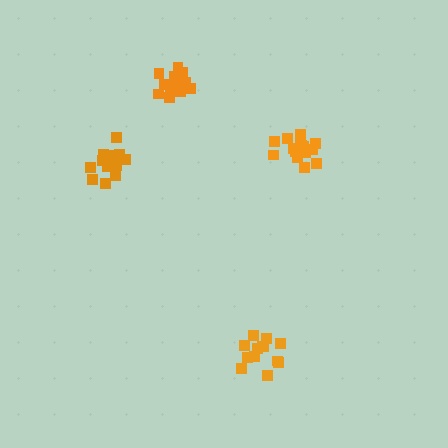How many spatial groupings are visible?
There are 4 spatial groupings.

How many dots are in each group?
Group 1: 13 dots, Group 2: 15 dots, Group 3: 15 dots, Group 4: 17 dots (60 total).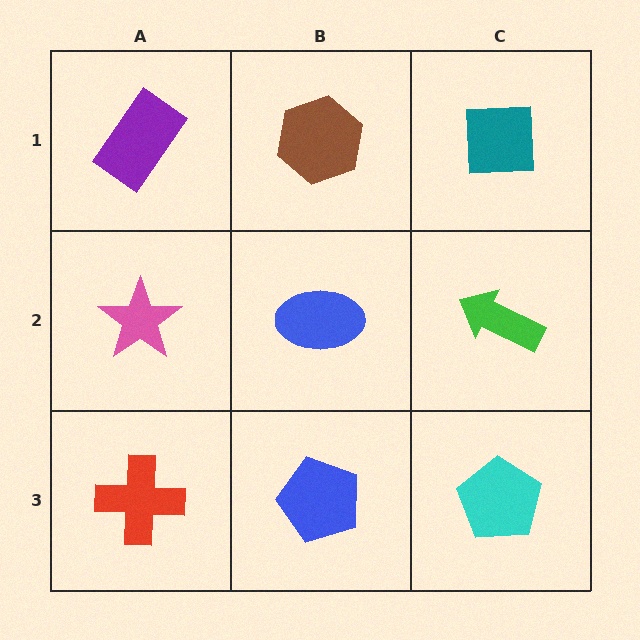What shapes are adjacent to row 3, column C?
A green arrow (row 2, column C), a blue pentagon (row 3, column B).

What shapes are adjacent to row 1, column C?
A green arrow (row 2, column C), a brown hexagon (row 1, column B).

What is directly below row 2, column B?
A blue pentagon.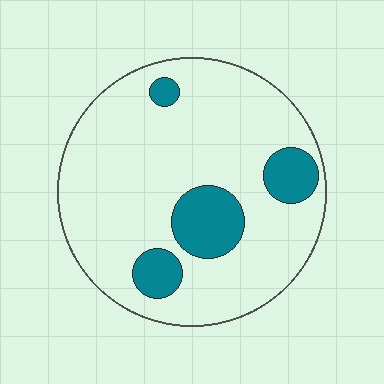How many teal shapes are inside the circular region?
4.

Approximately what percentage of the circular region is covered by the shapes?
Approximately 15%.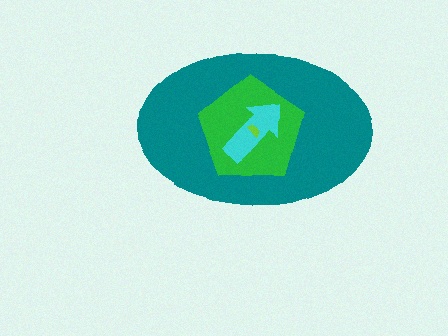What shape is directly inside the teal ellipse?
The green pentagon.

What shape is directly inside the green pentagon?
The cyan arrow.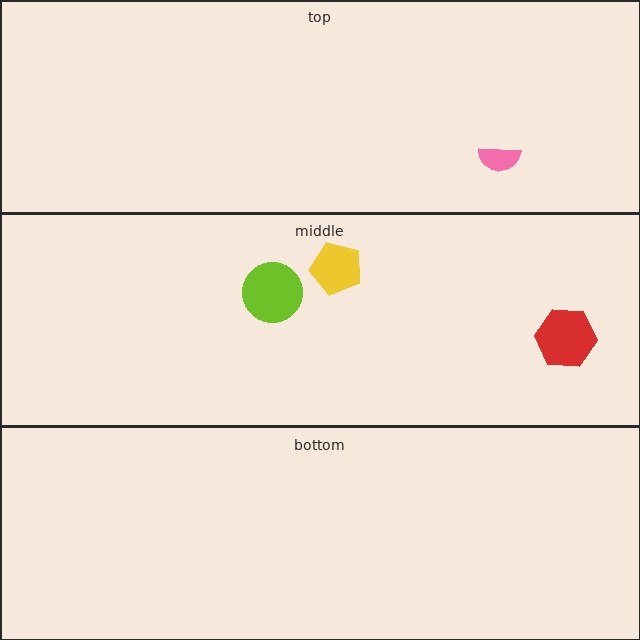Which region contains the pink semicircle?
The top region.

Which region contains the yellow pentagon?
The middle region.